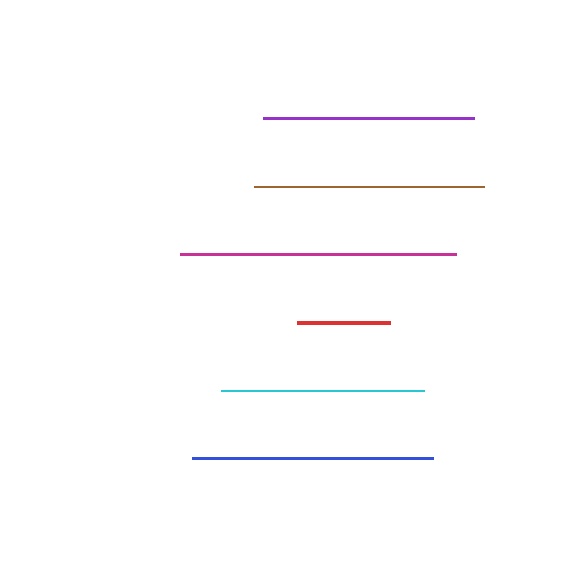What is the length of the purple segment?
The purple segment is approximately 211 pixels long.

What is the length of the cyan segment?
The cyan segment is approximately 203 pixels long.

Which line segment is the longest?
The magenta line is the longest at approximately 276 pixels.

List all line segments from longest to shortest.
From longest to shortest: magenta, blue, brown, purple, cyan, red.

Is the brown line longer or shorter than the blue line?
The blue line is longer than the brown line.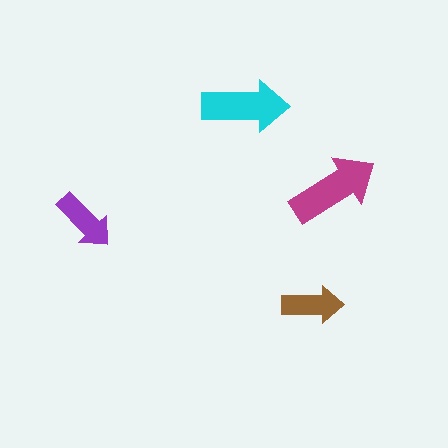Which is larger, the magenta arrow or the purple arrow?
The magenta one.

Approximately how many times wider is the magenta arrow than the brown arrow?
About 1.5 times wider.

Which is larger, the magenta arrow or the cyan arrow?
The magenta one.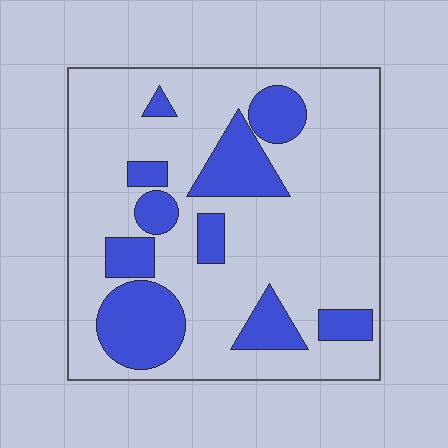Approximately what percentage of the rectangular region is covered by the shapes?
Approximately 25%.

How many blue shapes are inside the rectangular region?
10.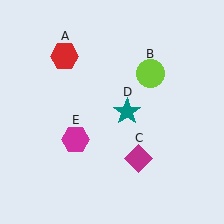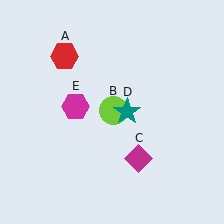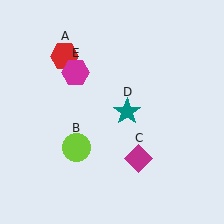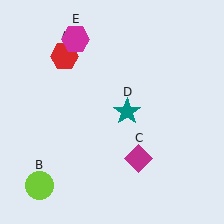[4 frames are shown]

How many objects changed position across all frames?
2 objects changed position: lime circle (object B), magenta hexagon (object E).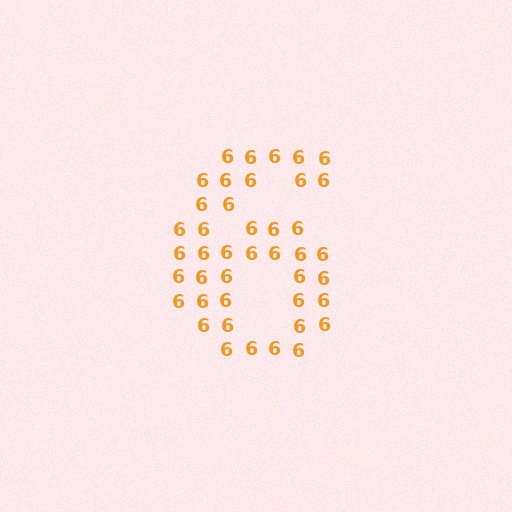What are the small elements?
The small elements are digit 6's.